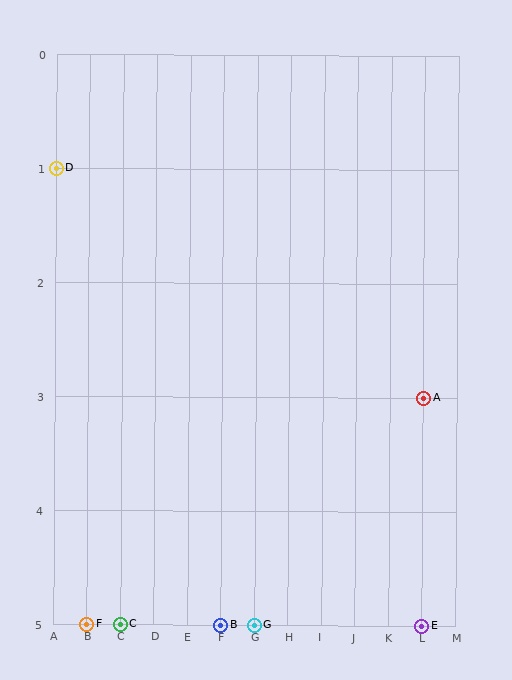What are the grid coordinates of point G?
Point G is at grid coordinates (G, 5).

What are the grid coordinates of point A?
Point A is at grid coordinates (L, 3).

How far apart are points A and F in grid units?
Points A and F are 10 columns and 2 rows apart (about 10.2 grid units diagonally).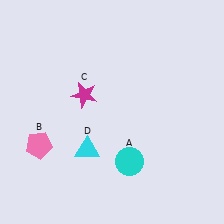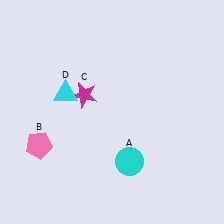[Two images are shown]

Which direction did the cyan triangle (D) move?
The cyan triangle (D) moved up.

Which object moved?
The cyan triangle (D) moved up.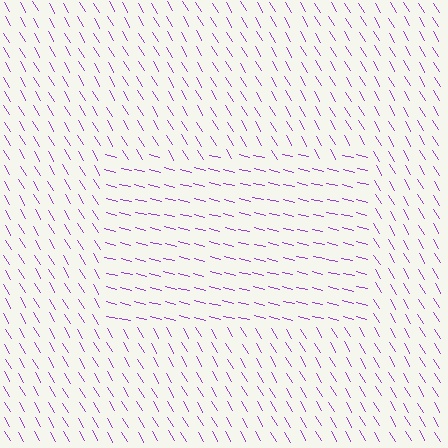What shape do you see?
I see a rectangle.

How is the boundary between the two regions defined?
The boundary is defined purely by a change in line orientation (approximately 45 degrees difference). All lines are the same color and thickness.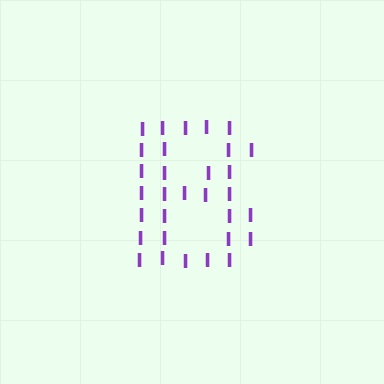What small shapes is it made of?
It is made of small letter I's.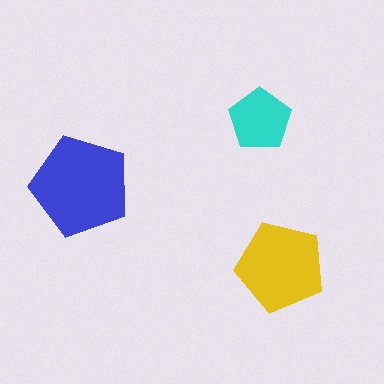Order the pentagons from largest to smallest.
the blue one, the yellow one, the cyan one.